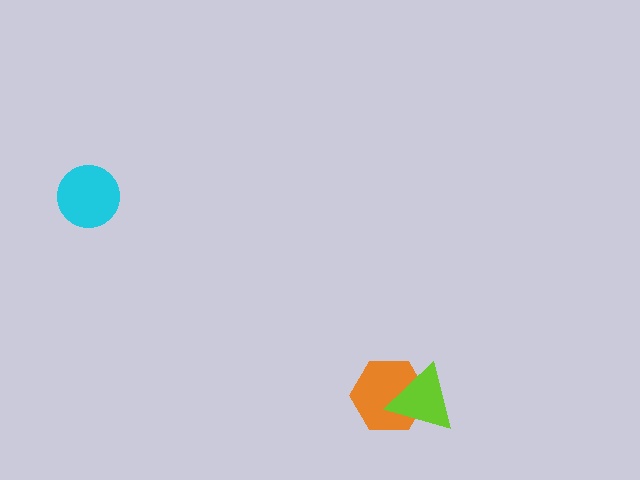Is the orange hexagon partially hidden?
Yes, it is partially covered by another shape.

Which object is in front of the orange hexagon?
The lime triangle is in front of the orange hexagon.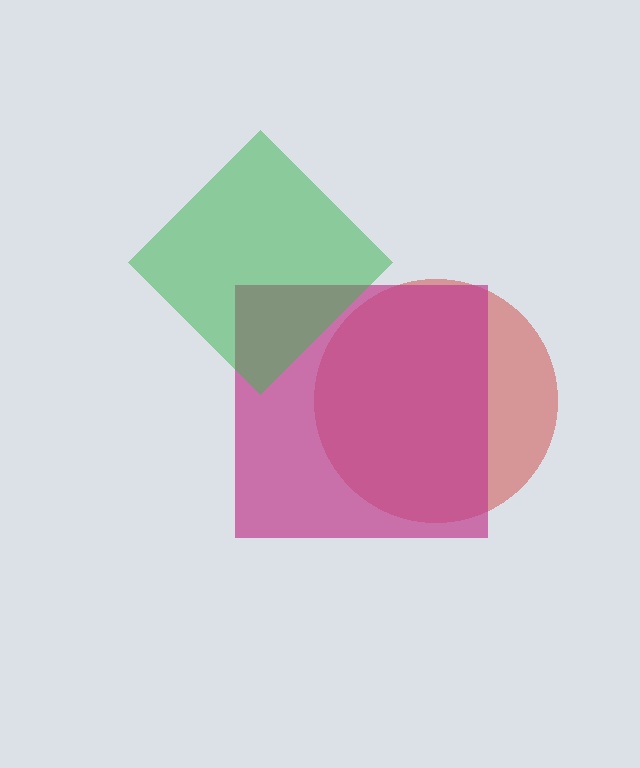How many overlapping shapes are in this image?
There are 3 overlapping shapes in the image.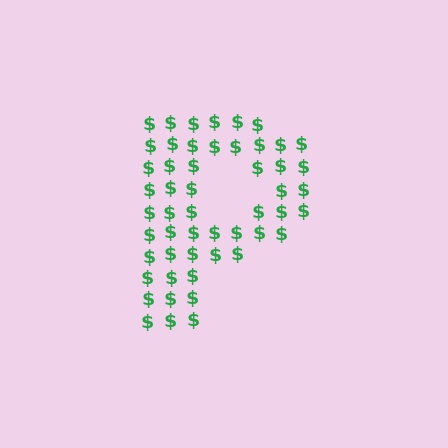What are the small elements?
The small elements are dollar signs.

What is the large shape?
The large shape is the letter P.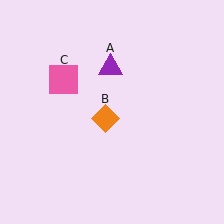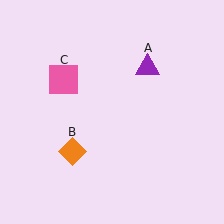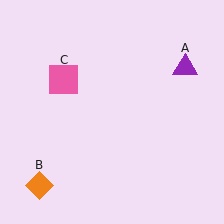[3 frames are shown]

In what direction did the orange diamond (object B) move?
The orange diamond (object B) moved down and to the left.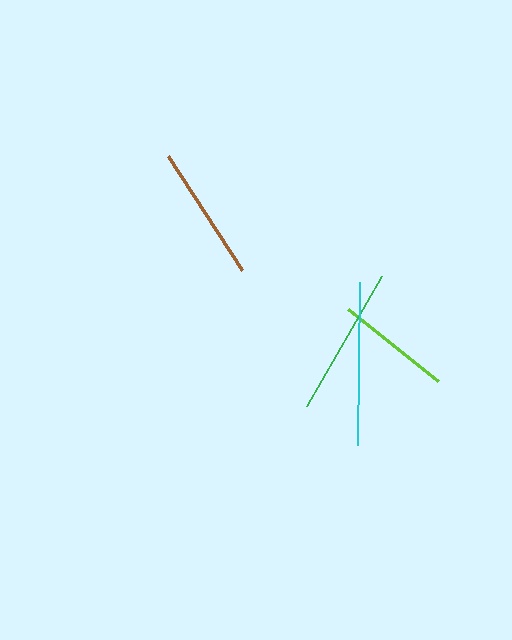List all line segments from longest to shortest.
From longest to shortest: cyan, green, brown, lime.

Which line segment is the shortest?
The lime line is the shortest at approximately 116 pixels.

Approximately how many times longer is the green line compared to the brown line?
The green line is approximately 1.1 times the length of the brown line.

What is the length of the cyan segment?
The cyan segment is approximately 163 pixels long.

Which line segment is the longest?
The cyan line is the longest at approximately 163 pixels.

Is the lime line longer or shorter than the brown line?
The brown line is longer than the lime line.